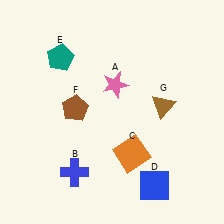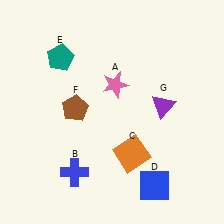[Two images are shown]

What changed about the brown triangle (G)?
In Image 1, G is brown. In Image 2, it changed to purple.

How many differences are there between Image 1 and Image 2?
There is 1 difference between the two images.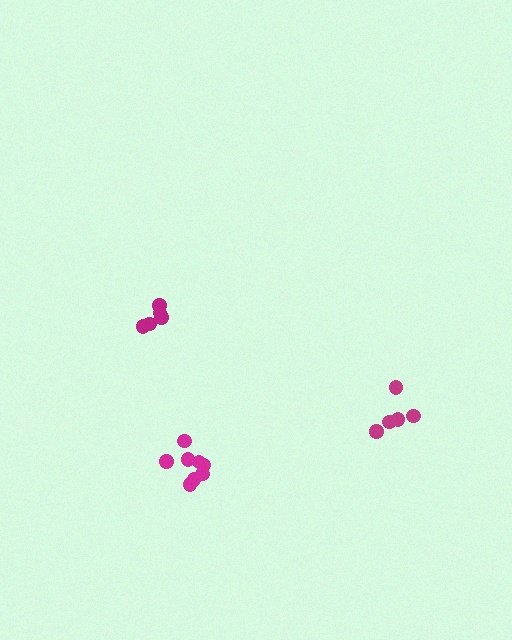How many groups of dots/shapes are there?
There are 3 groups.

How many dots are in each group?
Group 1: 5 dots, Group 2: 5 dots, Group 3: 8 dots (18 total).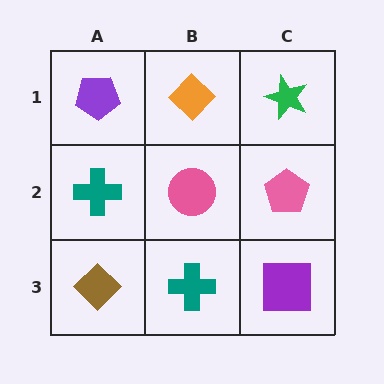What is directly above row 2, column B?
An orange diamond.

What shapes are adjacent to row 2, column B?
An orange diamond (row 1, column B), a teal cross (row 3, column B), a teal cross (row 2, column A), a pink pentagon (row 2, column C).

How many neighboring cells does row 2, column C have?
3.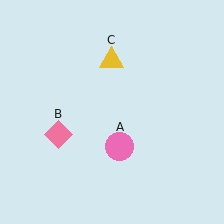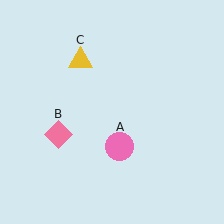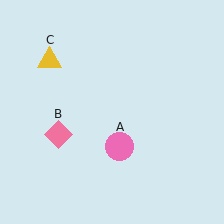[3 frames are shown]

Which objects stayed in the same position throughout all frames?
Pink circle (object A) and pink diamond (object B) remained stationary.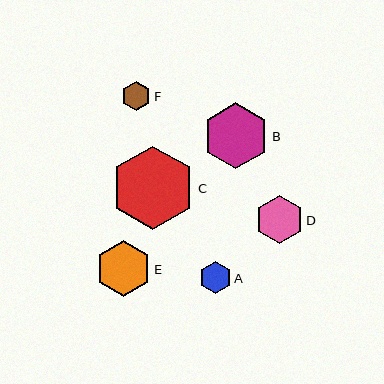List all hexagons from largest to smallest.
From largest to smallest: C, B, E, D, A, F.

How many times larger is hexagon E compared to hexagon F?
Hexagon E is approximately 1.9 times the size of hexagon F.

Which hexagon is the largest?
Hexagon C is the largest with a size of approximately 84 pixels.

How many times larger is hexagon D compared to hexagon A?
Hexagon D is approximately 1.5 times the size of hexagon A.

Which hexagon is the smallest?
Hexagon F is the smallest with a size of approximately 29 pixels.